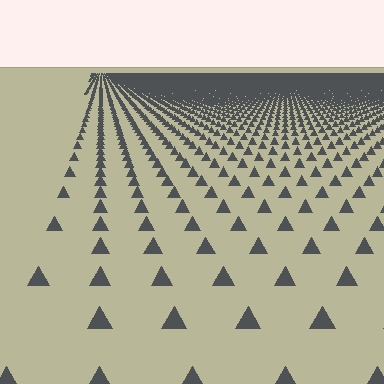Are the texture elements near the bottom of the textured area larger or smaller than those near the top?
Larger. Near the bottom, elements are closer to the viewer and appear at a bigger on-screen size.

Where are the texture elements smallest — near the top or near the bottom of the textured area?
Near the top.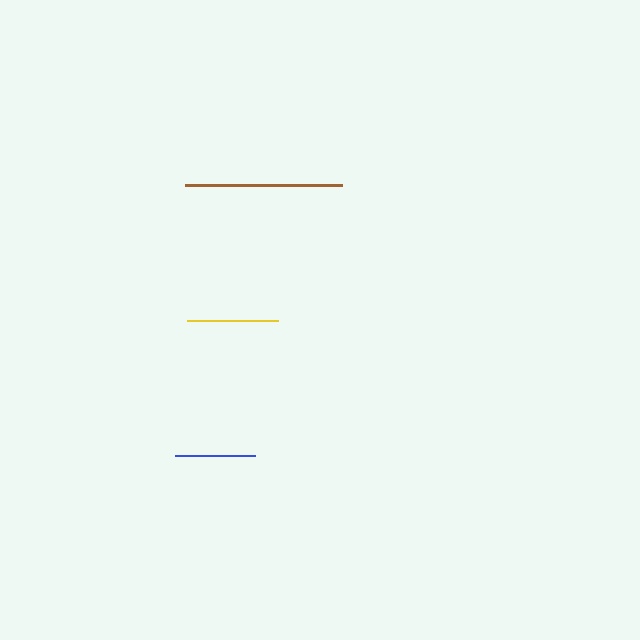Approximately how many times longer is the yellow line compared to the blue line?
The yellow line is approximately 1.1 times the length of the blue line.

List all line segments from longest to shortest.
From longest to shortest: brown, yellow, blue.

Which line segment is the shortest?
The blue line is the shortest at approximately 80 pixels.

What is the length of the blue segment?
The blue segment is approximately 80 pixels long.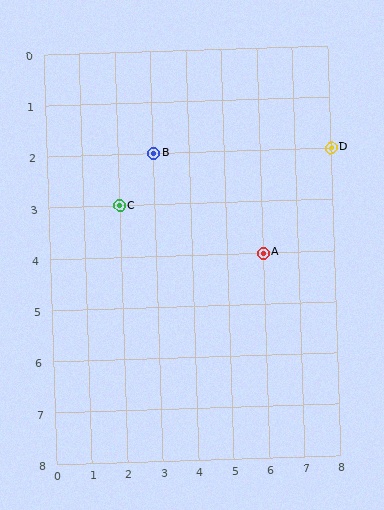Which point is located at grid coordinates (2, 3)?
Point C is at (2, 3).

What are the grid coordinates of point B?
Point B is at grid coordinates (3, 2).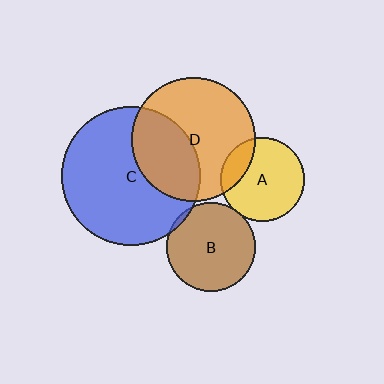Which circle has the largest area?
Circle C (blue).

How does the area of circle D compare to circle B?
Approximately 1.9 times.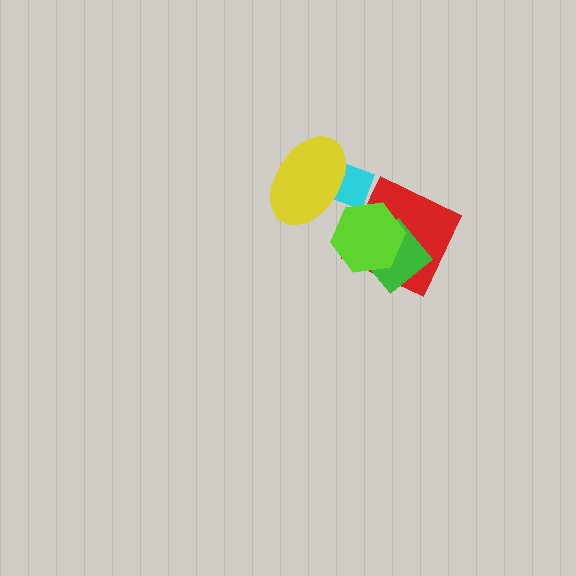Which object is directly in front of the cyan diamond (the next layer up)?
The yellow ellipse is directly in front of the cyan diamond.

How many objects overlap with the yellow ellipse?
1 object overlaps with the yellow ellipse.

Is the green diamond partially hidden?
Yes, it is partially covered by another shape.